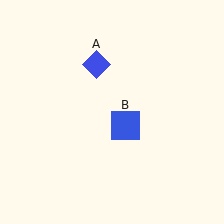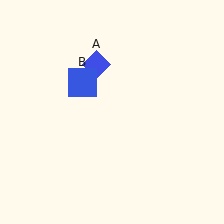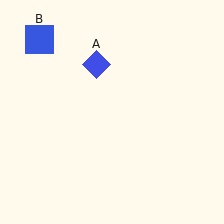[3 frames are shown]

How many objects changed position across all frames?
1 object changed position: blue square (object B).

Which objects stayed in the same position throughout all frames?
Blue diamond (object A) remained stationary.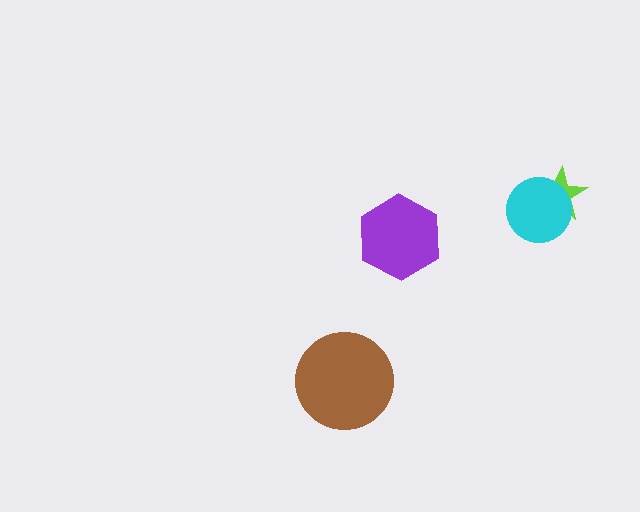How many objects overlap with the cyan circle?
1 object overlaps with the cyan circle.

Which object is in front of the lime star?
The cyan circle is in front of the lime star.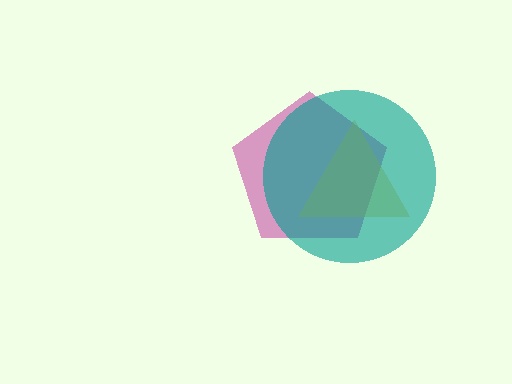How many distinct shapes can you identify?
There are 3 distinct shapes: a magenta pentagon, a yellow triangle, a teal circle.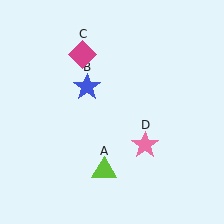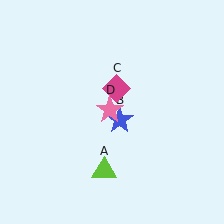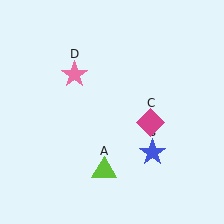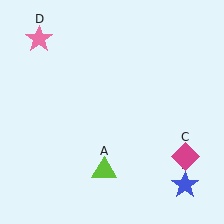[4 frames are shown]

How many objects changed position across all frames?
3 objects changed position: blue star (object B), magenta diamond (object C), pink star (object D).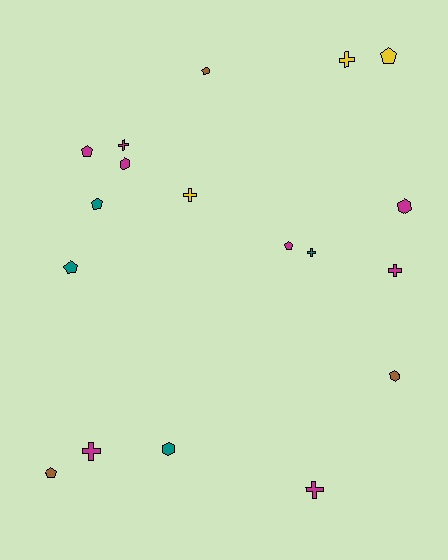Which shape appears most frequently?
Cross, with 7 objects.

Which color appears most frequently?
Magenta, with 8 objects.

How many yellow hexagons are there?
There are no yellow hexagons.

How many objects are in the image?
There are 18 objects.